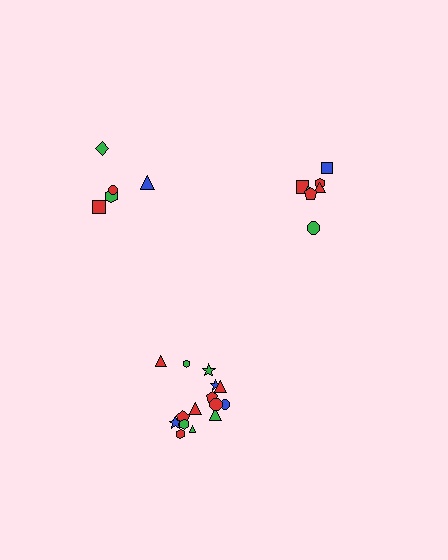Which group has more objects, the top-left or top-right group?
The top-right group.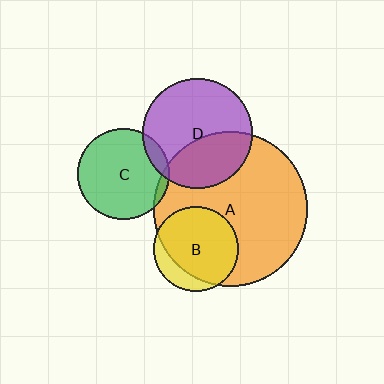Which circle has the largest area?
Circle A (orange).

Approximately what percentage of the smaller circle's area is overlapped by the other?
Approximately 10%.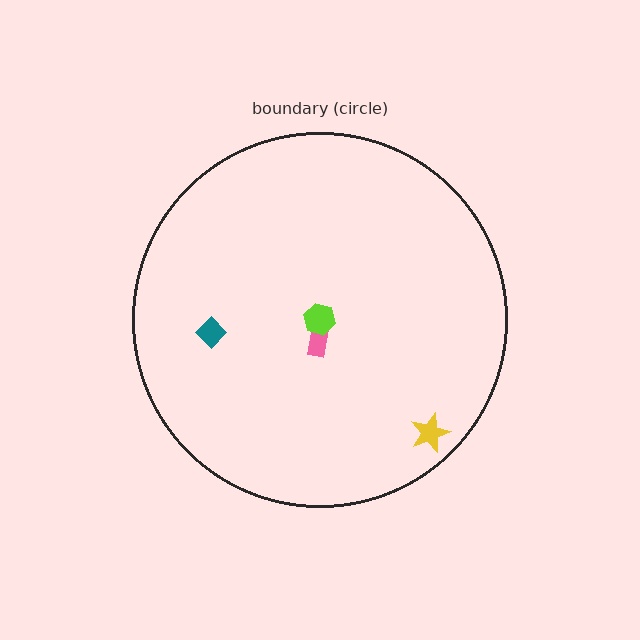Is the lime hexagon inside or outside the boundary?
Inside.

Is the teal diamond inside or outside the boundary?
Inside.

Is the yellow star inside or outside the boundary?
Inside.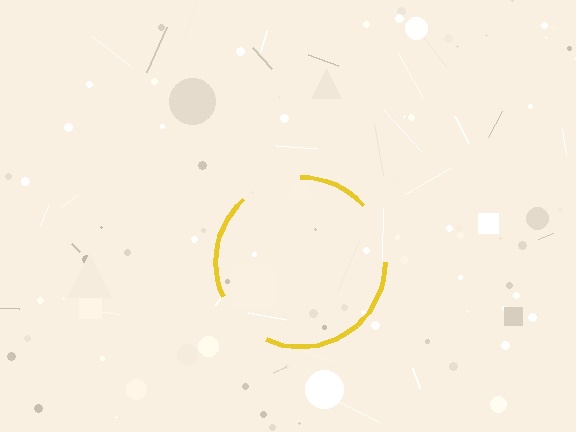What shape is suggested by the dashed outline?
The dashed outline suggests a circle.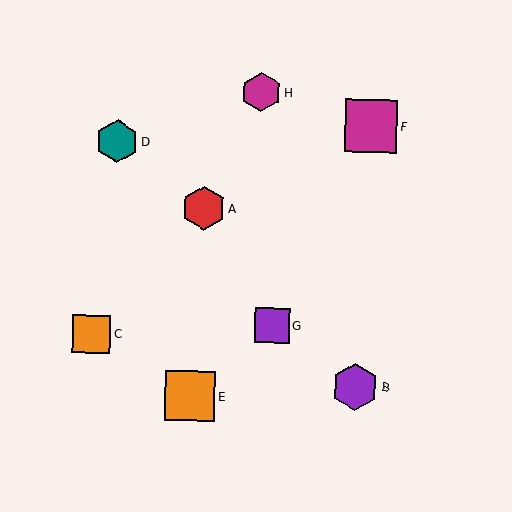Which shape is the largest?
The magenta square (labeled F) is the largest.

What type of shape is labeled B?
Shape B is a purple hexagon.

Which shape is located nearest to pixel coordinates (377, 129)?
The magenta square (labeled F) at (371, 126) is nearest to that location.